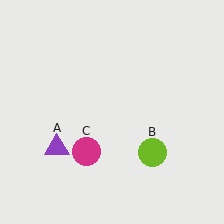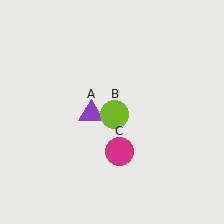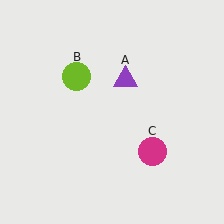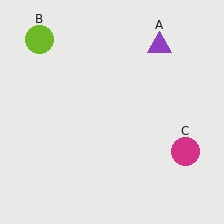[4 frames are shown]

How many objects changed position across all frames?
3 objects changed position: purple triangle (object A), lime circle (object B), magenta circle (object C).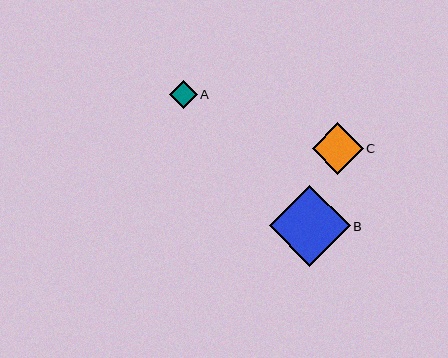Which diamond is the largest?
Diamond B is the largest with a size of approximately 81 pixels.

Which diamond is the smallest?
Diamond A is the smallest with a size of approximately 28 pixels.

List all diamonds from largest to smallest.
From largest to smallest: B, C, A.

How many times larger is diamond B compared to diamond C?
Diamond B is approximately 1.6 times the size of diamond C.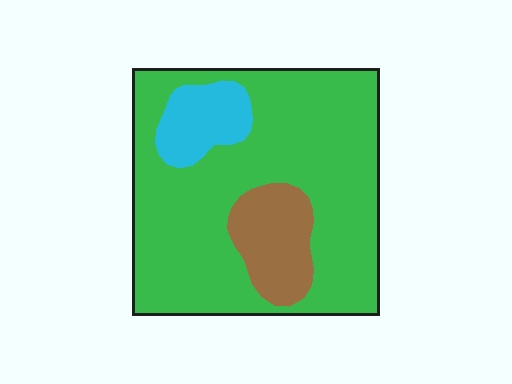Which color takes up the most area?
Green, at roughly 75%.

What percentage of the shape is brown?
Brown takes up less than a sixth of the shape.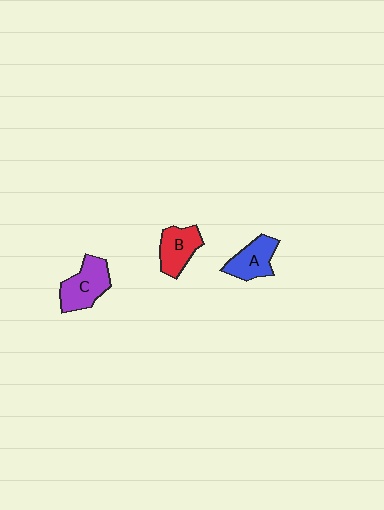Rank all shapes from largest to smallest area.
From largest to smallest: C (purple), B (red), A (blue).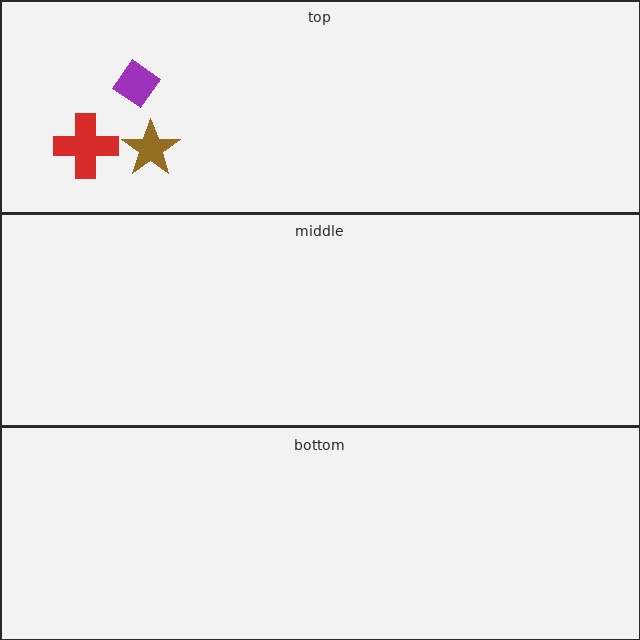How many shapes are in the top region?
3.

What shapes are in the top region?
The purple diamond, the brown star, the red cross.